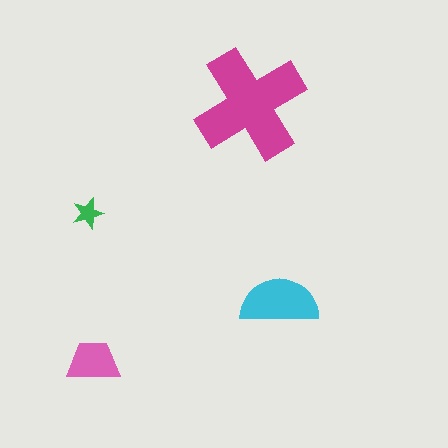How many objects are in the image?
There are 4 objects in the image.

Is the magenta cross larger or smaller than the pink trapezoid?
Larger.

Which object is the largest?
The magenta cross.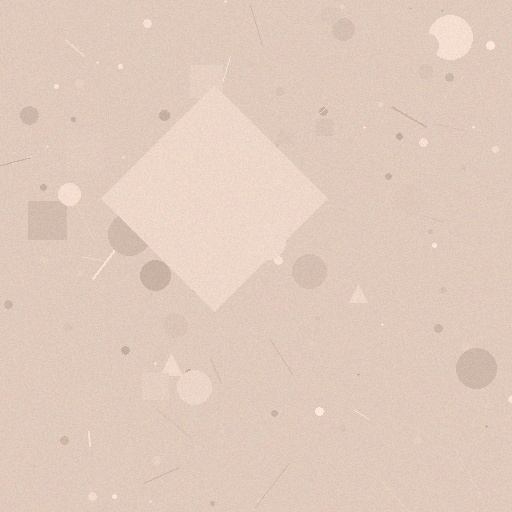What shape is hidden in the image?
A diamond is hidden in the image.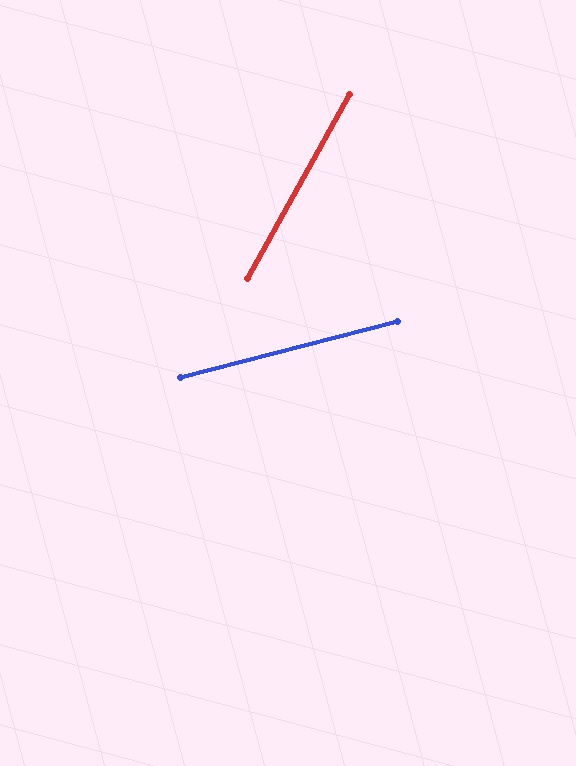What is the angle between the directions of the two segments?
Approximately 46 degrees.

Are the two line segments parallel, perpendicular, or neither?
Neither parallel nor perpendicular — they differ by about 46°.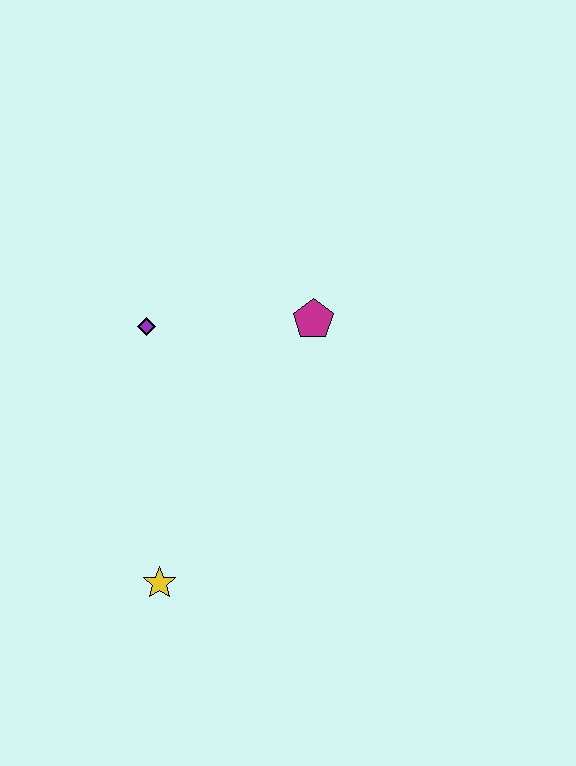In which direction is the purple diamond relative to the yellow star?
The purple diamond is above the yellow star.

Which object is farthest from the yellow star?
The magenta pentagon is farthest from the yellow star.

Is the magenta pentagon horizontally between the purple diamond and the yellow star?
No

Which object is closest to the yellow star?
The purple diamond is closest to the yellow star.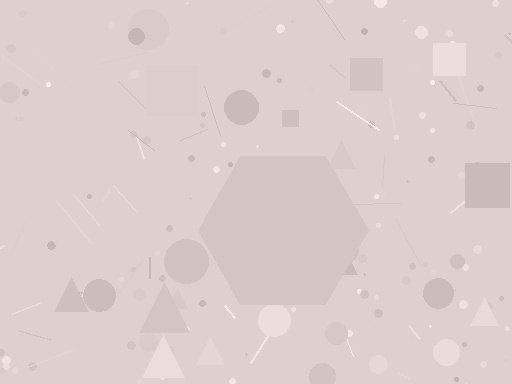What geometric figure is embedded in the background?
A hexagon is embedded in the background.